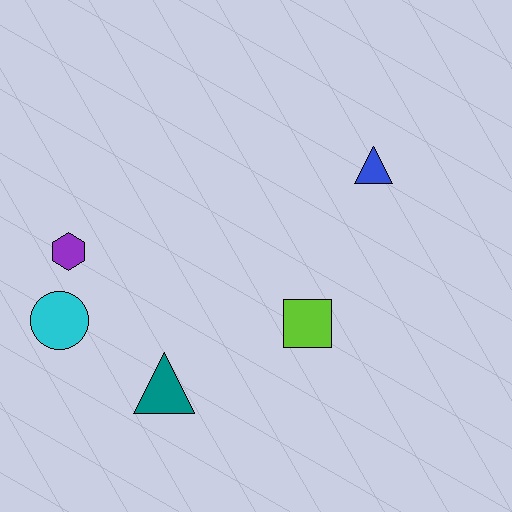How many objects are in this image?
There are 5 objects.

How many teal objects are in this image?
There is 1 teal object.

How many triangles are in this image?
There are 2 triangles.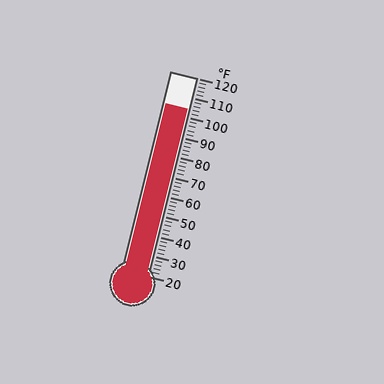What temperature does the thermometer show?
The thermometer shows approximately 104°F.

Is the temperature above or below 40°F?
The temperature is above 40°F.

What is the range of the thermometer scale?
The thermometer scale ranges from 20°F to 120°F.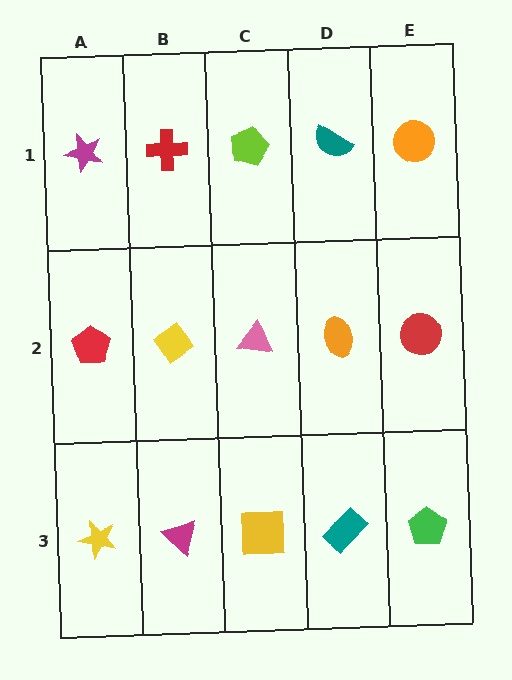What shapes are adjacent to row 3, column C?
A pink triangle (row 2, column C), a magenta triangle (row 3, column B), a teal rectangle (row 3, column D).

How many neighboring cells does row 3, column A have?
2.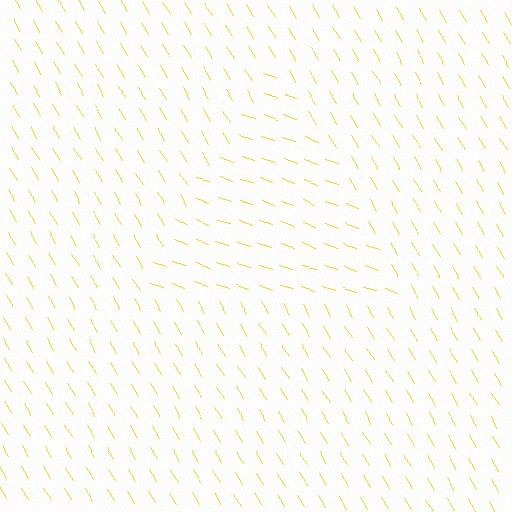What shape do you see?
I see a triangle.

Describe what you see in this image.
The image is filled with small yellow line segments. A triangle region in the image has lines oriented differently from the surrounding lines, creating a visible texture boundary.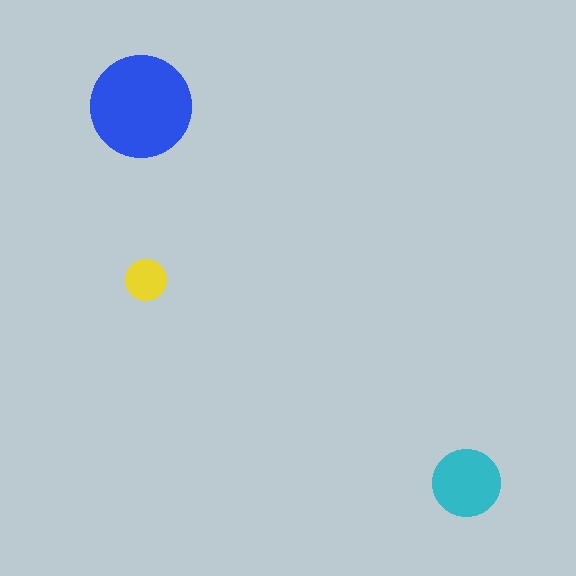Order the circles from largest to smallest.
the blue one, the cyan one, the yellow one.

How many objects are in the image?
There are 3 objects in the image.